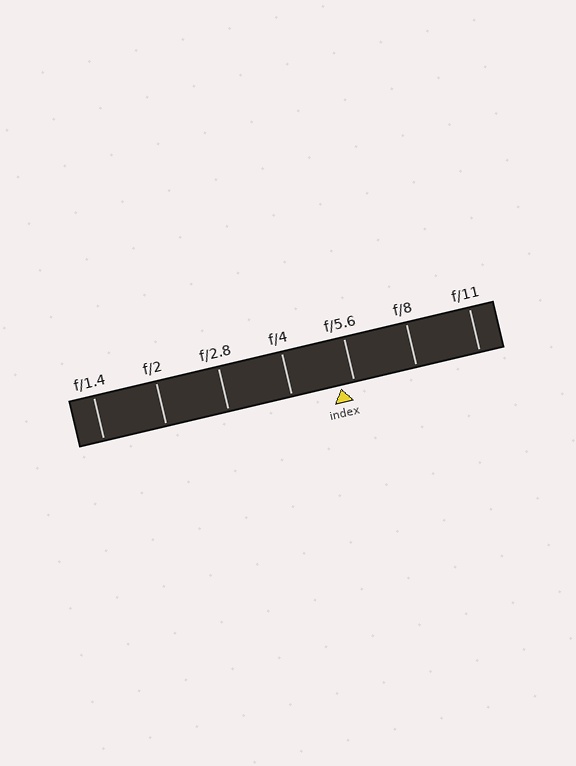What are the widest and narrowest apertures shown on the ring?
The widest aperture shown is f/1.4 and the narrowest is f/11.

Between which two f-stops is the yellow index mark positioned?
The index mark is between f/4 and f/5.6.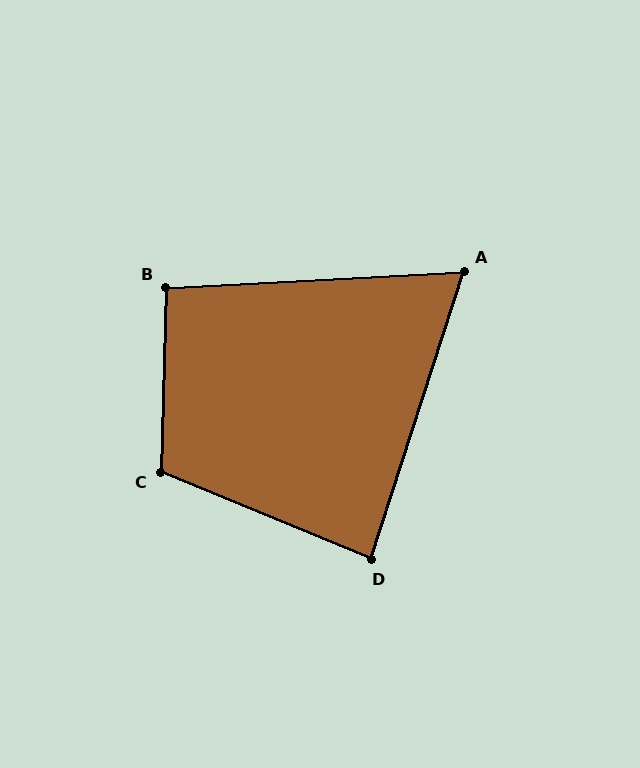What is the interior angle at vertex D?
Approximately 86 degrees (approximately right).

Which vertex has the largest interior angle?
C, at approximately 111 degrees.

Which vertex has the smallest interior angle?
A, at approximately 69 degrees.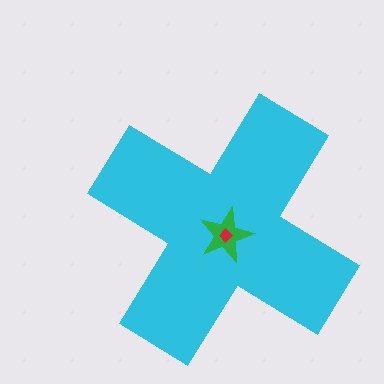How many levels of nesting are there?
3.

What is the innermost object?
The red diamond.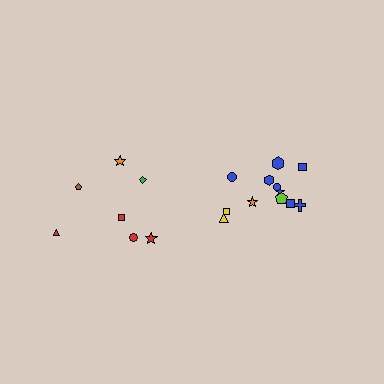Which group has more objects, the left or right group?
The right group.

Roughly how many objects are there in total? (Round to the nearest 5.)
Roughly 20 objects in total.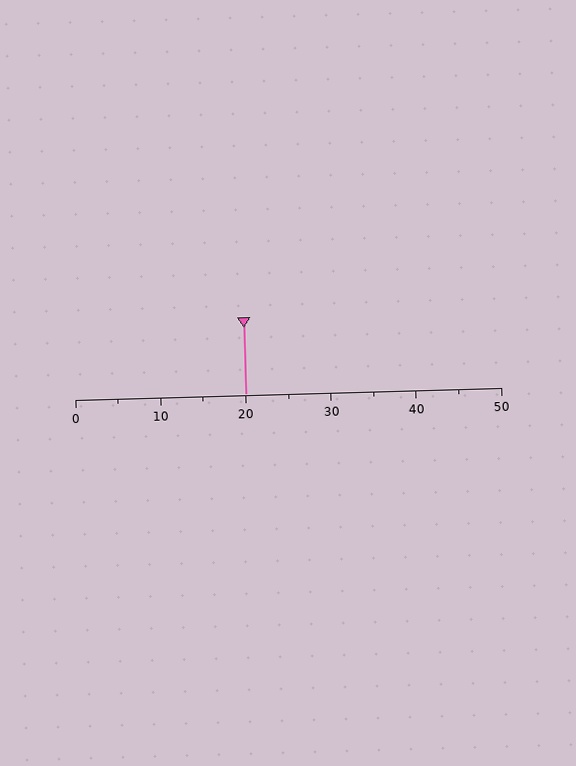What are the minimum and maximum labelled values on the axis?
The axis runs from 0 to 50.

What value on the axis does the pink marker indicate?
The marker indicates approximately 20.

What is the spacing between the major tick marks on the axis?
The major ticks are spaced 10 apart.